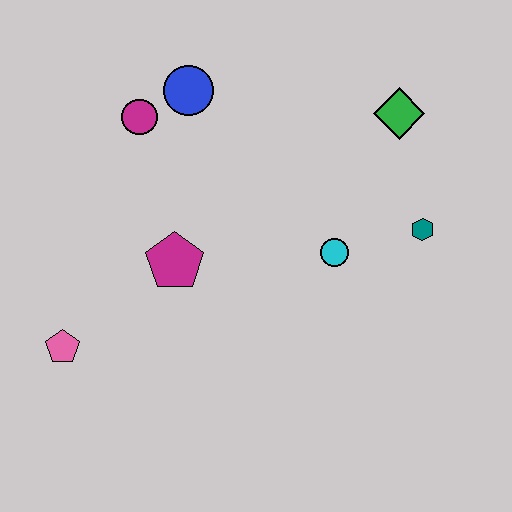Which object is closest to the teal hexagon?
The cyan circle is closest to the teal hexagon.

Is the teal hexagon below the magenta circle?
Yes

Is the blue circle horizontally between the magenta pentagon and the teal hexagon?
Yes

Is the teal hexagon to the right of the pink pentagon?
Yes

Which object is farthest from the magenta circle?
The teal hexagon is farthest from the magenta circle.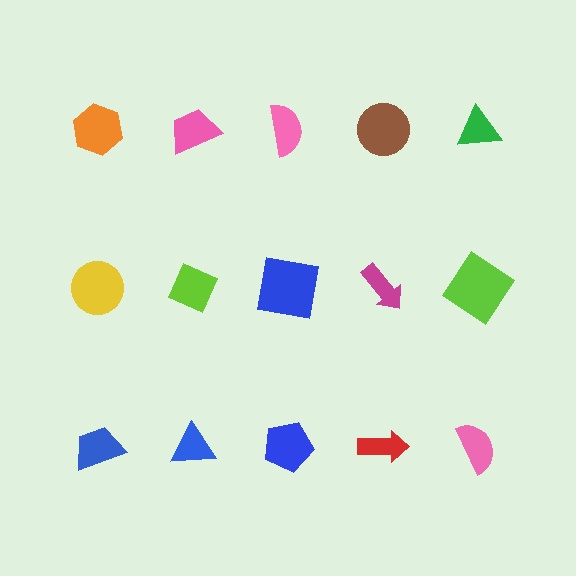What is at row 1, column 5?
A green triangle.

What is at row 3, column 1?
A blue trapezoid.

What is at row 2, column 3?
A blue square.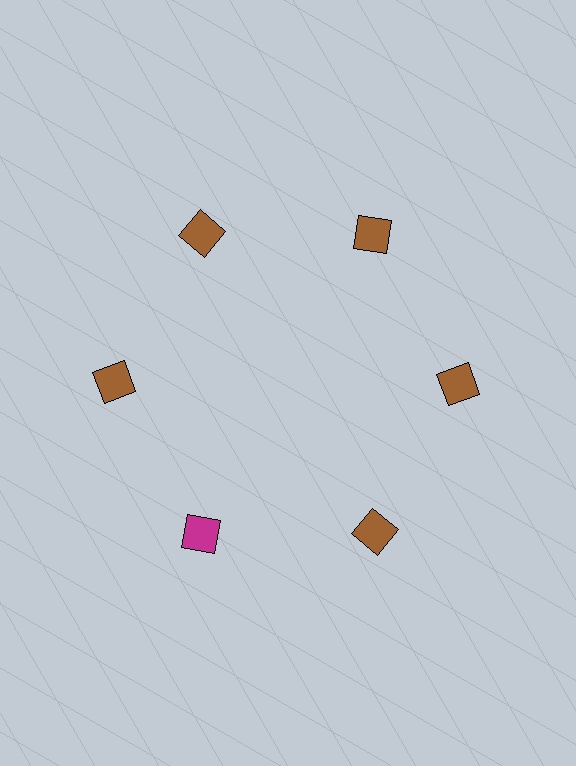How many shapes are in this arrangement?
There are 6 shapes arranged in a ring pattern.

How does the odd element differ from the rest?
It has a different color: magenta instead of brown.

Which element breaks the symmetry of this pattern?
The magenta diamond at roughly the 7 o'clock position breaks the symmetry. All other shapes are brown diamonds.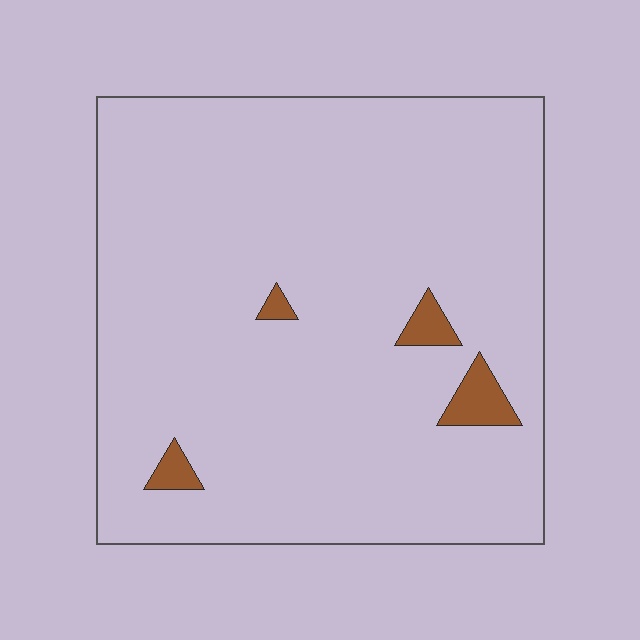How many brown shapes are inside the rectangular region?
4.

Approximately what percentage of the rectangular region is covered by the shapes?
Approximately 5%.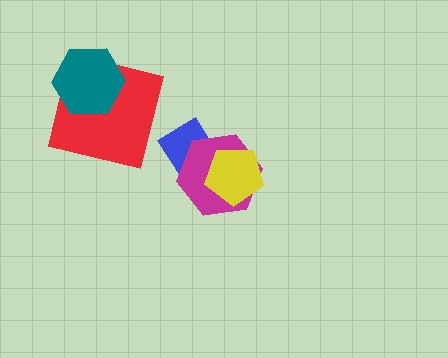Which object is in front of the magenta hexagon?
The yellow pentagon is in front of the magenta hexagon.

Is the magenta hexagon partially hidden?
Yes, it is partially covered by another shape.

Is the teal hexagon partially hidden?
No, no other shape covers it.